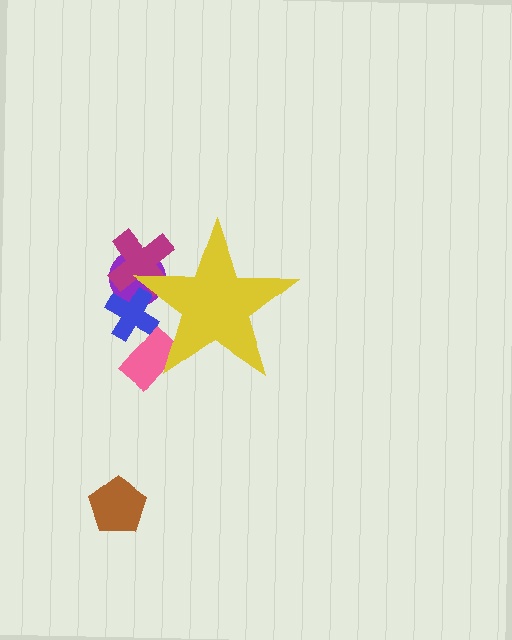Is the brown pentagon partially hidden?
No, the brown pentagon is fully visible.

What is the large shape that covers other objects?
A yellow star.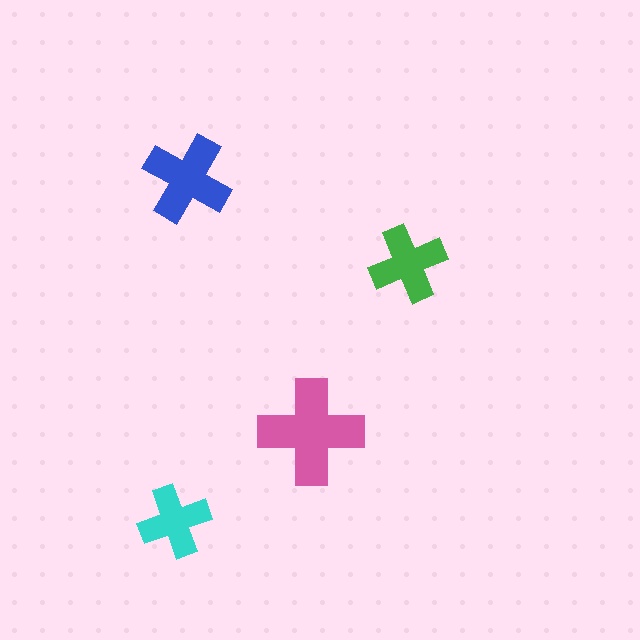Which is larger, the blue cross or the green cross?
The blue one.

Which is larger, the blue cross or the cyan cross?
The blue one.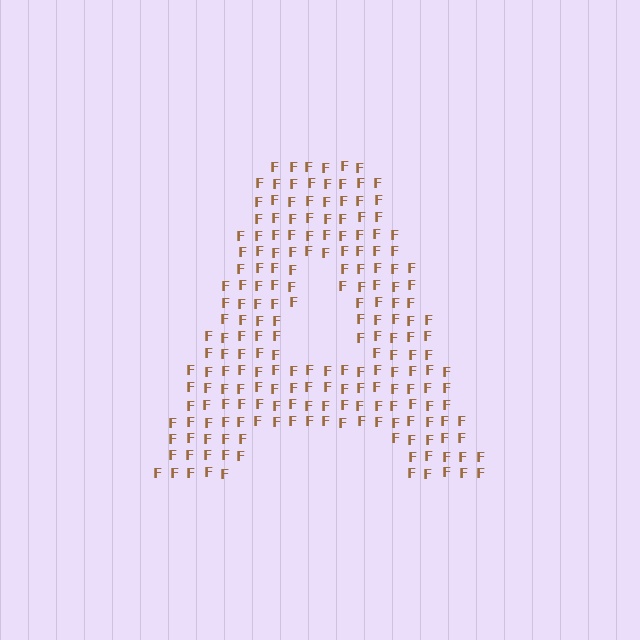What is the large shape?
The large shape is the letter A.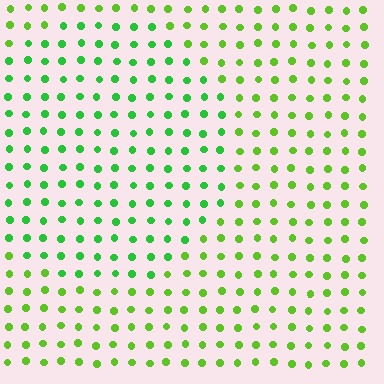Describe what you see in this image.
The image is filled with small lime elements in a uniform arrangement. A circle-shaped region is visible where the elements are tinted to a slightly different hue, forming a subtle color boundary.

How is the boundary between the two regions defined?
The boundary is defined purely by a slight shift in hue (about 28 degrees). Spacing, size, and orientation are identical on both sides.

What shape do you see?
I see a circle.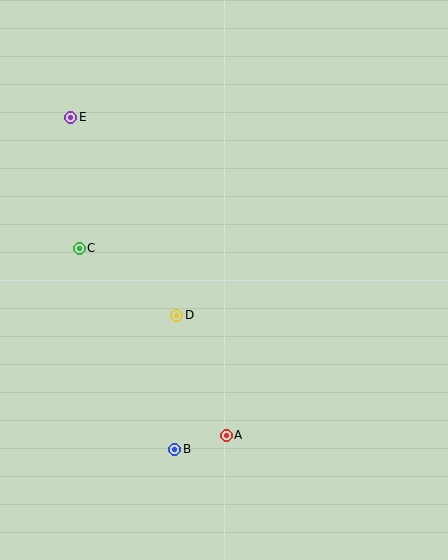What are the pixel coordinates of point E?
Point E is at (71, 117).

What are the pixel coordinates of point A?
Point A is at (226, 435).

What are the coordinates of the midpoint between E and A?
The midpoint between E and A is at (149, 276).